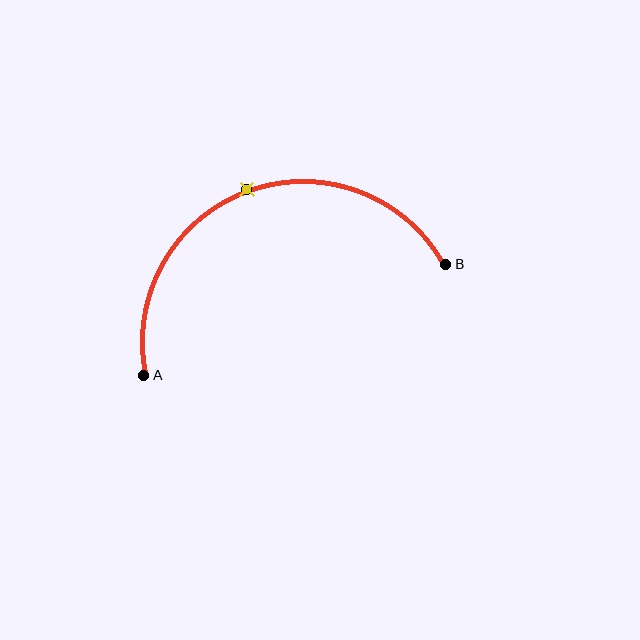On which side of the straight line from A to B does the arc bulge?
The arc bulges above the straight line connecting A and B.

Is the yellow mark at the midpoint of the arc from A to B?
Yes. The yellow mark lies on the arc at equal arc-length from both A and B — it is the arc midpoint.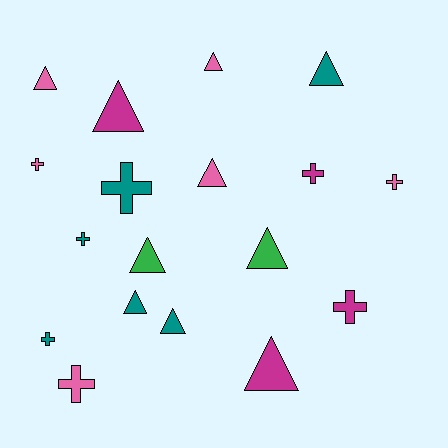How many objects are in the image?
There are 18 objects.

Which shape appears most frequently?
Triangle, with 10 objects.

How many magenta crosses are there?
There are 2 magenta crosses.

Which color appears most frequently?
Pink, with 6 objects.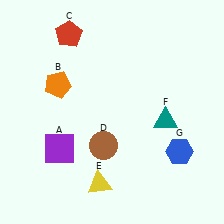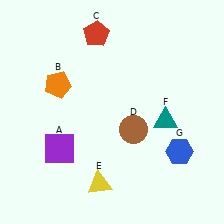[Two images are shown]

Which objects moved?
The objects that moved are: the red pentagon (C), the brown circle (D).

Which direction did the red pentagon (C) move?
The red pentagon (C) moved right.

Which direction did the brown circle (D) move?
The brown circle (D) moved right.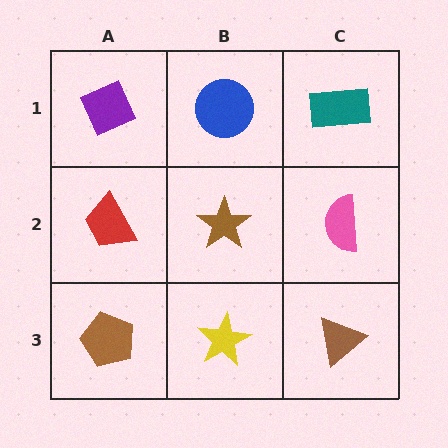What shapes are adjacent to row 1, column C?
A pink semicircle (row 2, column C), a blue circle (row 1, column B).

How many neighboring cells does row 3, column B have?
3.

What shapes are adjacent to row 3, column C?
A pink semicircle (row 2, column C), a yellow star (row 3, column B).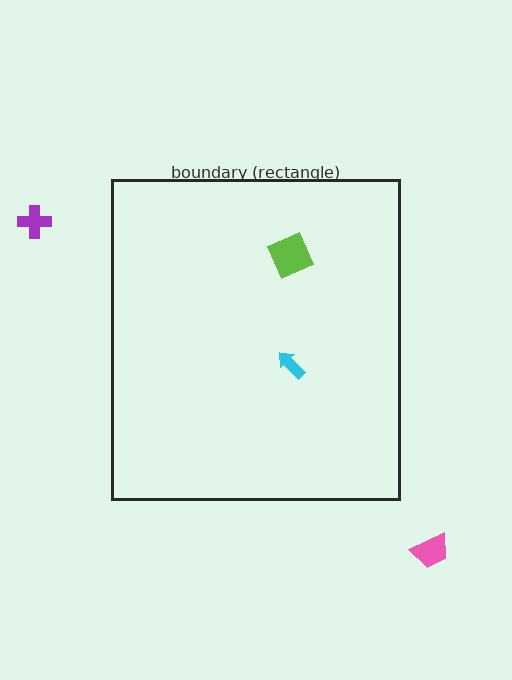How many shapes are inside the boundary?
2 inside, 2 outside.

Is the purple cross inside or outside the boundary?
Outside.